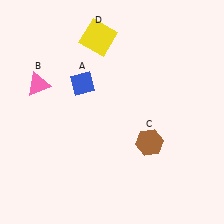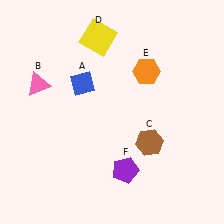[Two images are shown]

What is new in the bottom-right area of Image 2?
A purple pentagon (F) was added in the bottom-right area of Image 2.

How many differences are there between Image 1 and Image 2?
There are 2 differences between the two images.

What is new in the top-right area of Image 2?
An orange hexagon (E) was added in the top-right area of Image 2.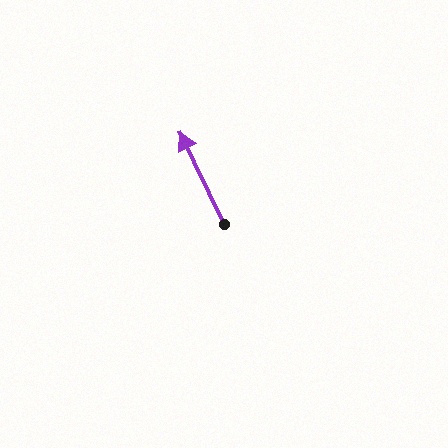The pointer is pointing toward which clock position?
Roughly 11 o'clock.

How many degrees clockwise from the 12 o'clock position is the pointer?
Approximately 334 degrees.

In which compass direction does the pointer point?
Northwest.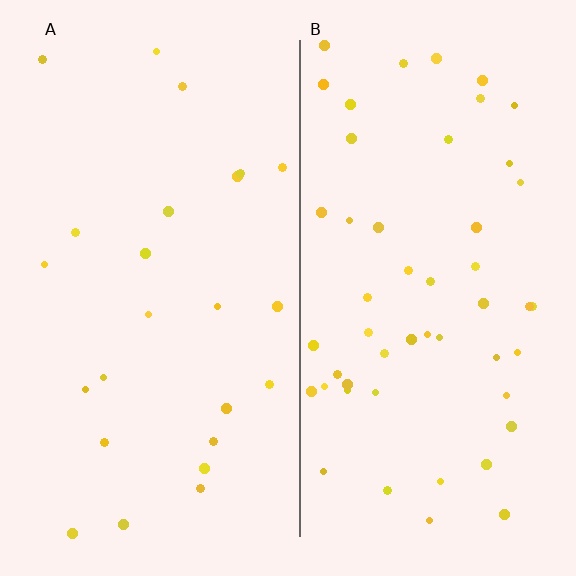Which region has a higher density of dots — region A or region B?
B (the right).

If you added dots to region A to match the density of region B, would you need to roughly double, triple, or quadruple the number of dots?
Approximately double.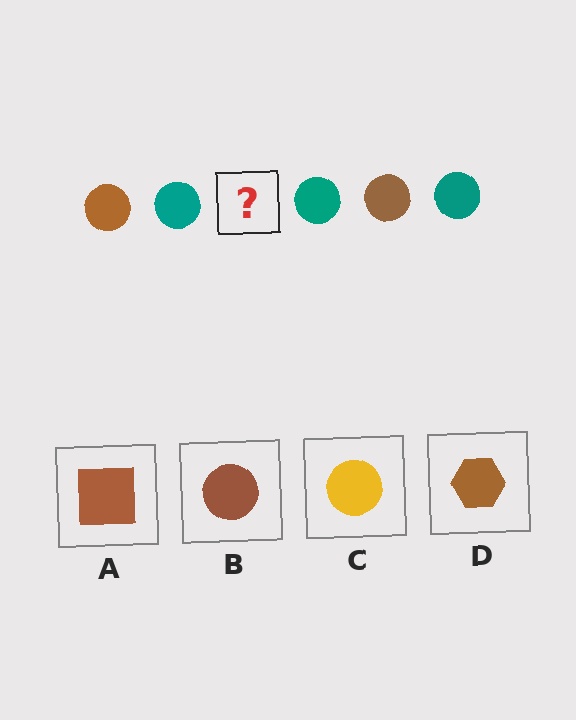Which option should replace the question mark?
Option B.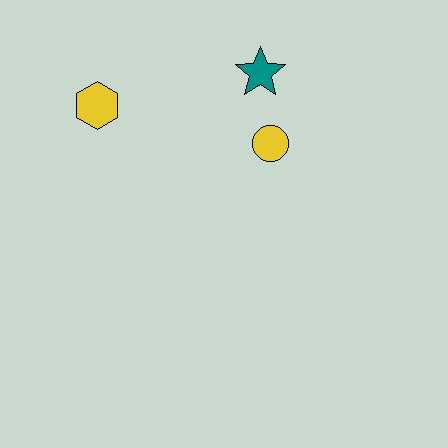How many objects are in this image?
There are 3 objects.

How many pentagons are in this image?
There are no pentagons.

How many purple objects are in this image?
There are no purple objects.